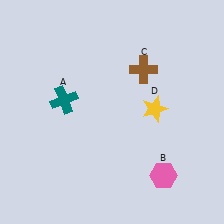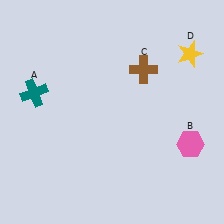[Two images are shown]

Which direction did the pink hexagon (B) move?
The pink hexagon (B) moved up.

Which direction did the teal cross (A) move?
The teal cross (A) moved left.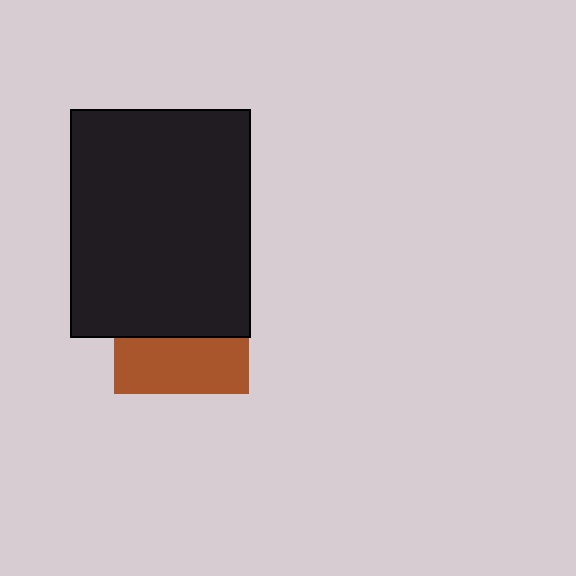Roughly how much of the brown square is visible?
A small part of it is visible (roughly 41%).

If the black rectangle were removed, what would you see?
You would see the complete brown square.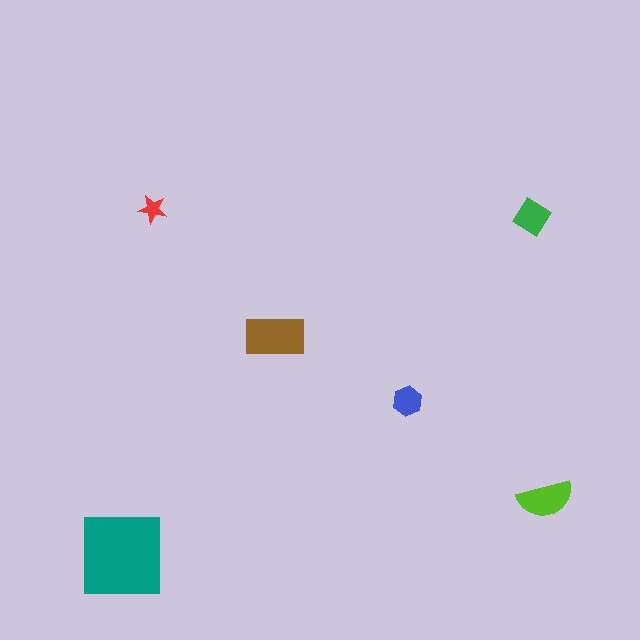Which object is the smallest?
The red star.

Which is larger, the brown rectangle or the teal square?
The teal square.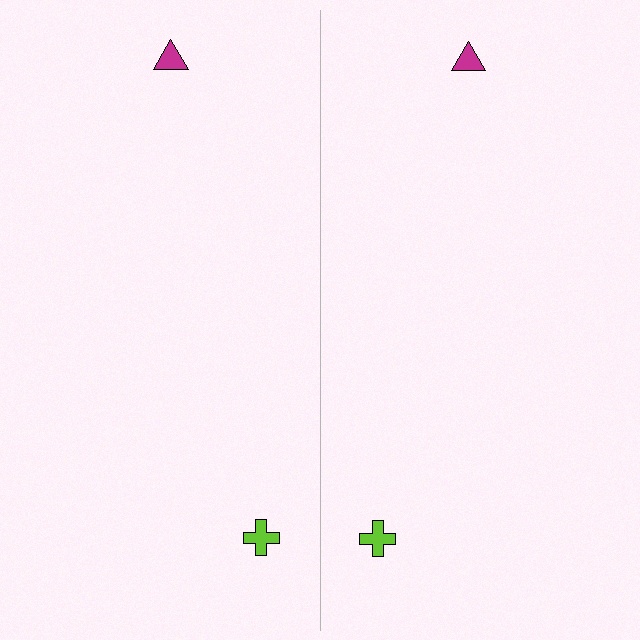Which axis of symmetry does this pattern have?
The pattern has a vertical axis of symmetry running through the center of the image.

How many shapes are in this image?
There are 4 shapes in this image.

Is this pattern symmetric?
Yes, this pattern has bilateral (reflection) symmetry.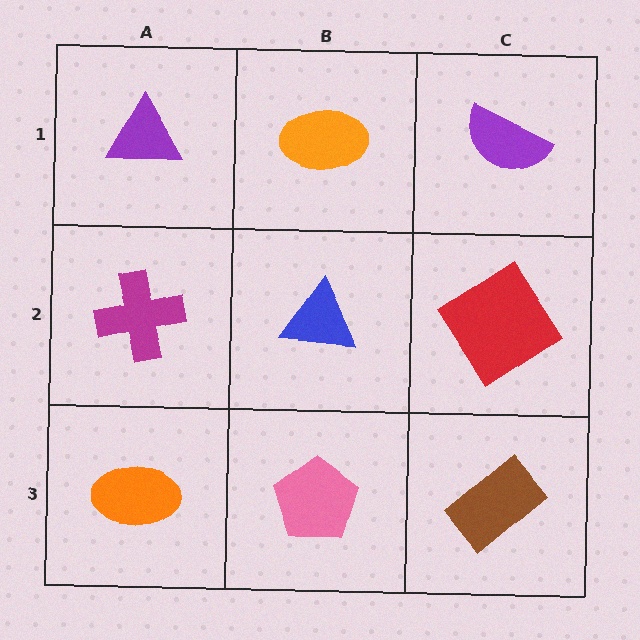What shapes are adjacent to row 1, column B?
A blue triangle (row 2, column B), a purple triangle (row 1, column A), a purple semicircle (row 1, column C).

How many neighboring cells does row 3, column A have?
2.